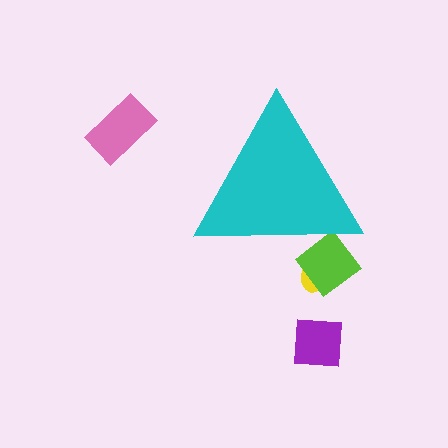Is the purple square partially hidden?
No, the purple square is fully visible.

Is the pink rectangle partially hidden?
No, the pink rectangle is fully visible.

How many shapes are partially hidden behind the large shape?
2 shapes are partially hidden.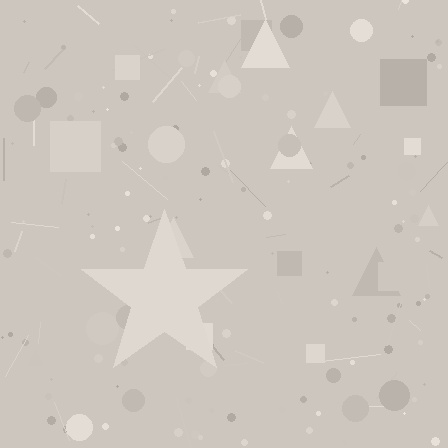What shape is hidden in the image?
A star is hidden in the image.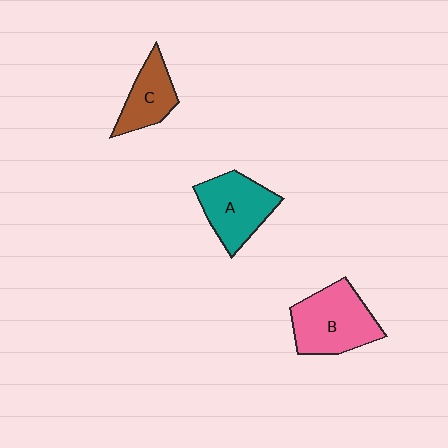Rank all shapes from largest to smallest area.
From largest to smallest: B (pink), A (teal), C (brown).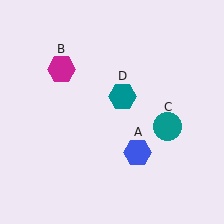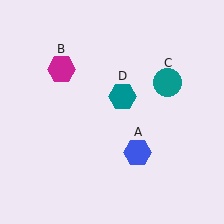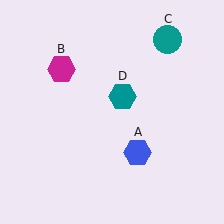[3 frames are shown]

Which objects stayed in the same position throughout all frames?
Blue hexagon (object A) and magenta hexagon (object B) and teal hexagon (object D) remained stationary.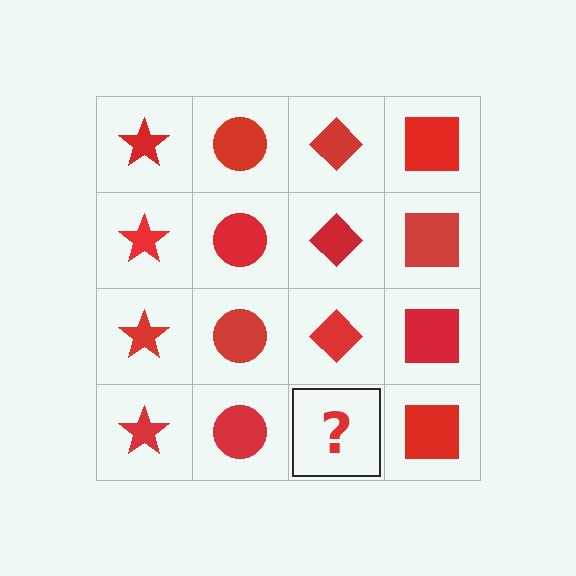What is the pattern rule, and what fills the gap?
The rule is that each column has a consistent shape. The gap should be filled with a red diamond.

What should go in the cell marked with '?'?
The missing cell should contain a red diamond.